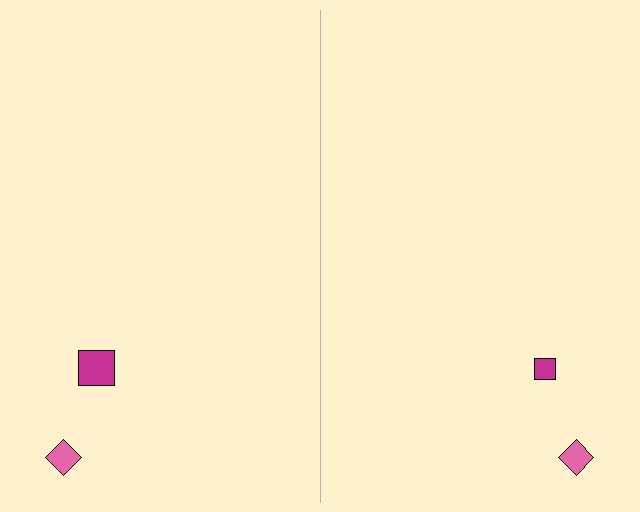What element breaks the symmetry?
The magenta square on the right side has a different size than its mirror counterpart.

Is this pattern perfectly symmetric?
No, the pattern is not perfectly symmetric. The magenta square on the right side has a different size than its mirror counterpart.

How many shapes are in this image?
There are 4 shapes in this image.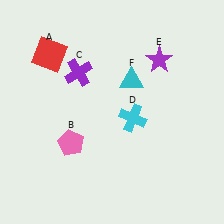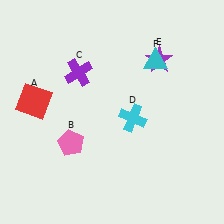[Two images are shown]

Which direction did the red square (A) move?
The red square (A) moved down.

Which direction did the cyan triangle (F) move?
The cyan triangle (F) moved right.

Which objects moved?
The objects that moved are: the red square (A), the cyan triangle (F).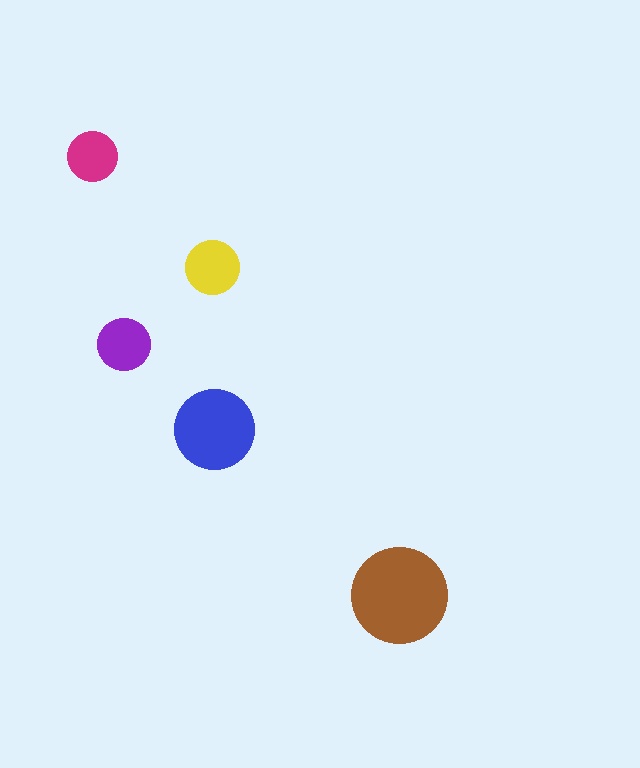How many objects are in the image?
There are 5 objects in the image.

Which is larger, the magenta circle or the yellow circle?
The yellow one.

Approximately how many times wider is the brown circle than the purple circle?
About 2 times wider.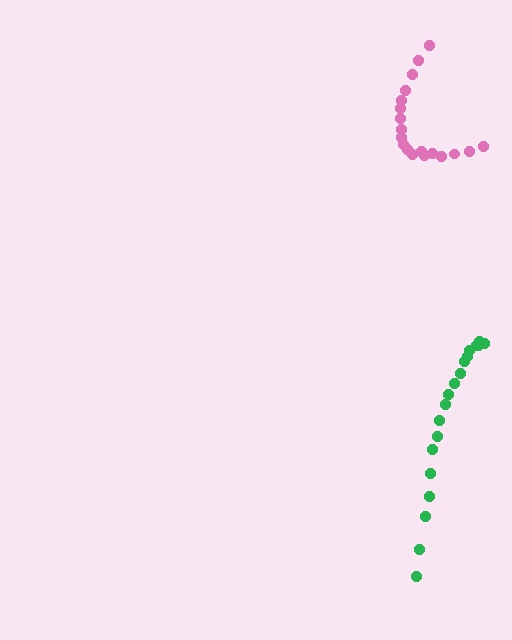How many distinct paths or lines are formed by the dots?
There are 2 distinct paths.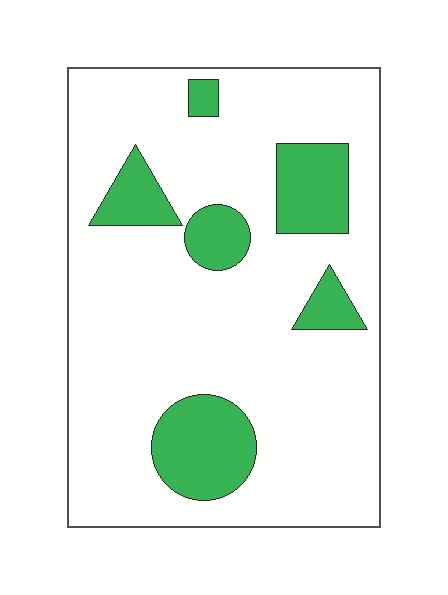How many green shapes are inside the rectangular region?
6.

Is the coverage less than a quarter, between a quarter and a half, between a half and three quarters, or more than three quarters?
Less than a quarter.